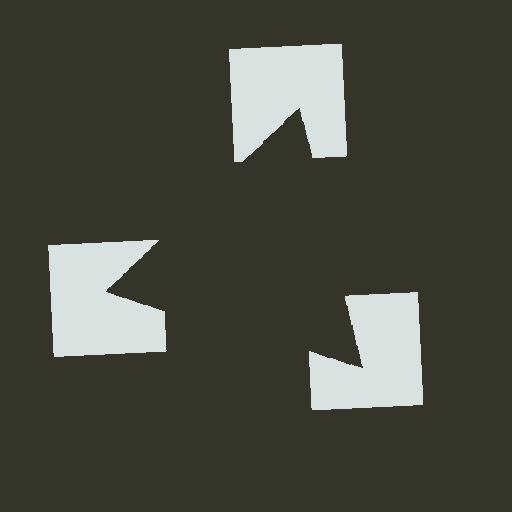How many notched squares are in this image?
There are 3 — one at each vertex of the illusory triangle.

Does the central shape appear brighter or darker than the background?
It typically appears slightly darker than the background, even though no actual brightness change is drawn.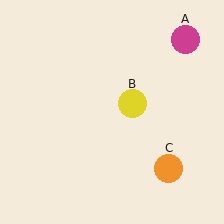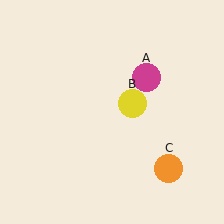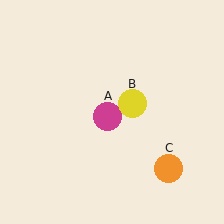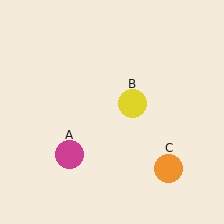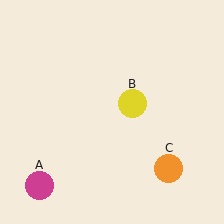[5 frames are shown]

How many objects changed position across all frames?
1 object changed position: magenta circle (object A).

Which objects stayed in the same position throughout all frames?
Yellow circle (object B) and orange circle (object C) remained stationary.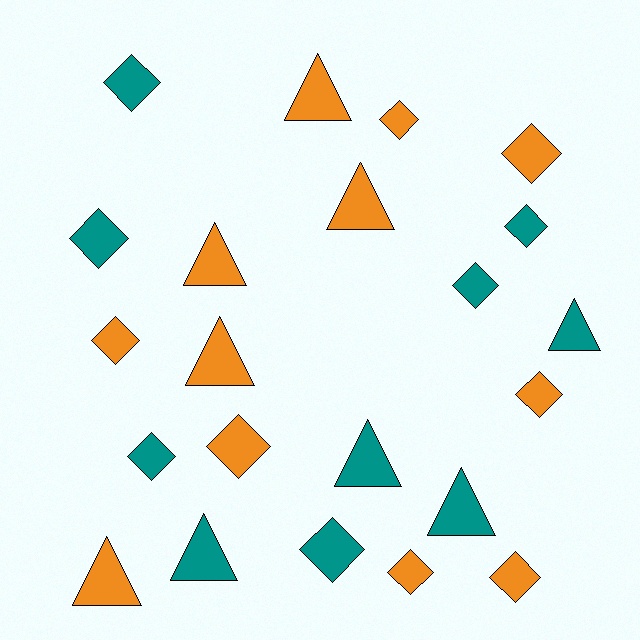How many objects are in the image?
There are 22 objects.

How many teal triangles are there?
There are 4 teal triangles.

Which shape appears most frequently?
Diamond, with 13 objects.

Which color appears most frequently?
Orange, with 12 objects.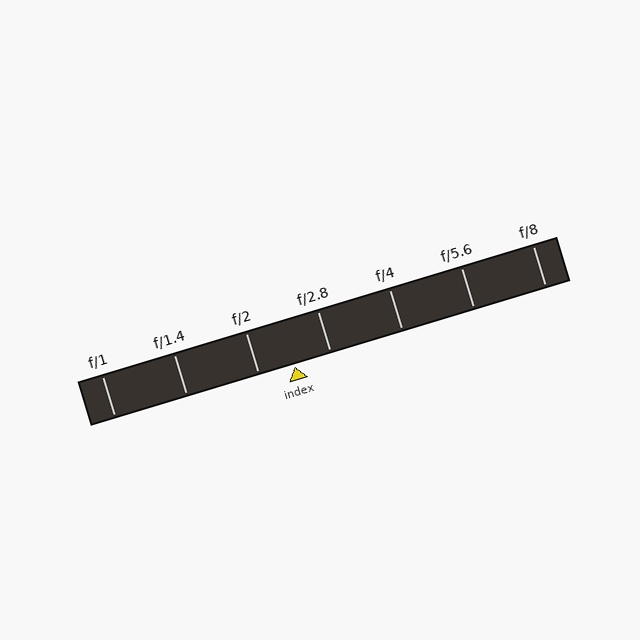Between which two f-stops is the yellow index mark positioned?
The index mark is between f/2 and f/2.8.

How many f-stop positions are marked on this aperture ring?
There are 7 f-stop positions marked.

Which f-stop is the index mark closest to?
The index mark is closest to f/2.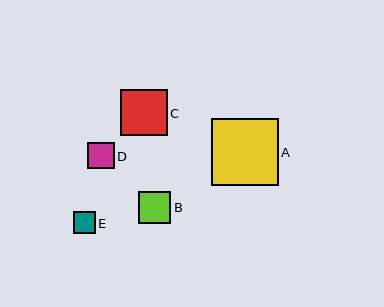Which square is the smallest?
Square E is the smallest with a size of approximately 22 pixels.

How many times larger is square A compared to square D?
Square A is approximately 2.5 times the size of square D.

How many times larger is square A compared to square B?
Square A is approximately 2.1 times the size of square B.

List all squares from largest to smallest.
From largest to smallest: A, C, B, D, E.